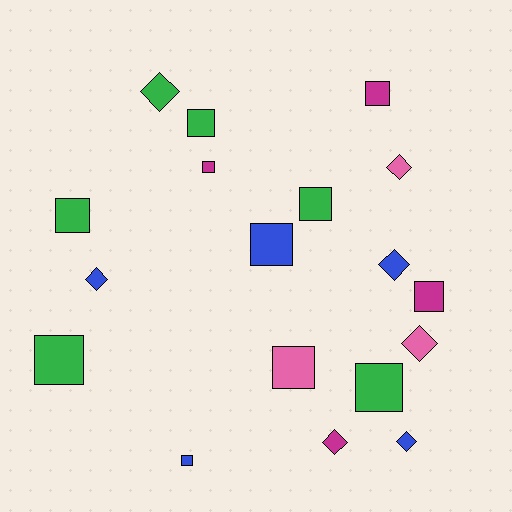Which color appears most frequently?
Green, with 6 objects.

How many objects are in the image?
There are 18 objects.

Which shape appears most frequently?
Square, with 11 objects.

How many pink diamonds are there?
There are 2 pink diamonds.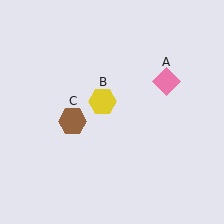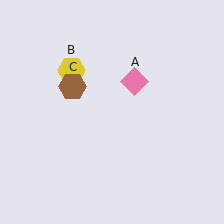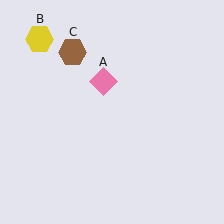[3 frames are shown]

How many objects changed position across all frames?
3 objects changed position: pink diamond (object A), yellow hexagon (object B), brown hexagon (object C).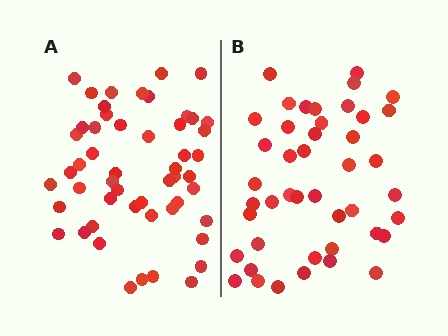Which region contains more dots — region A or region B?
Region A (the left region) has more dots.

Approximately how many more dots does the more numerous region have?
Region A has roughly 8 or so more dots than region B.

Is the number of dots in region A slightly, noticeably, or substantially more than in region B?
Region A has only slightly more — the two regions are fairly close. The ratio is roughly 1.2 to 1.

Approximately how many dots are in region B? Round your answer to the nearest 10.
About 40 dots. (The exact count is 44, which rounds to 40.)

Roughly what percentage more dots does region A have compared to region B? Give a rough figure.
About 20% more.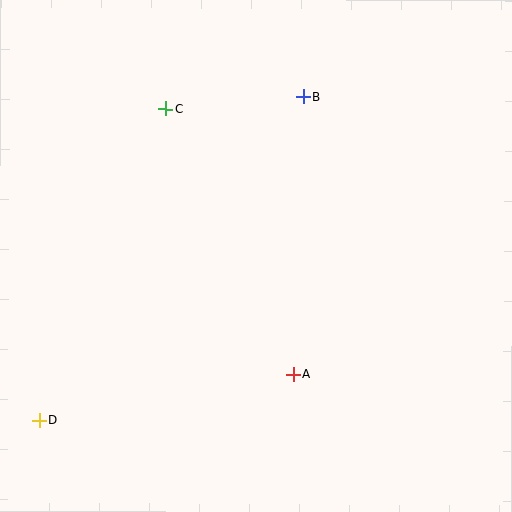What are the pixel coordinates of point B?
Point B is at (303, 97).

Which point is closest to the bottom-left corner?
Point D is closest to the bottom-left corner.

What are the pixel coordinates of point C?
Point C is at (165, 109).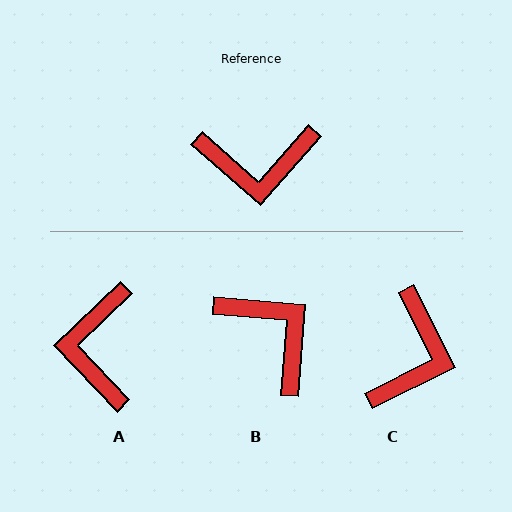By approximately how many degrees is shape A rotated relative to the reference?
Approximately 95 degrees clockwise.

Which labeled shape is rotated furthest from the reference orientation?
B, about 127 degrees away.